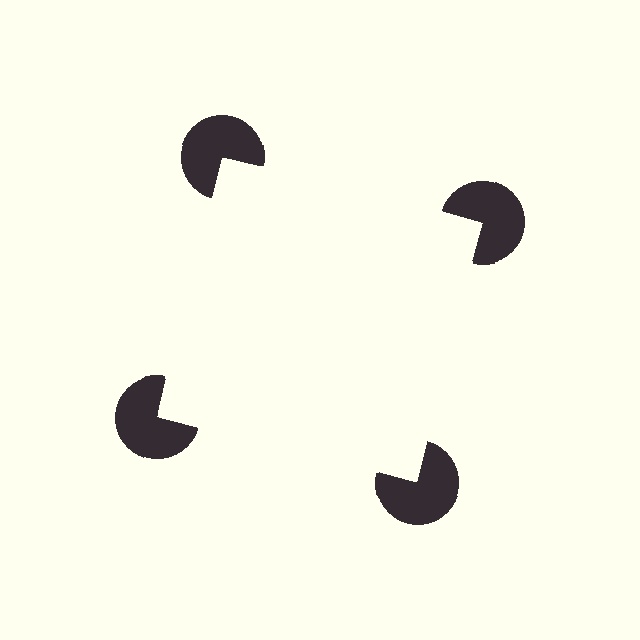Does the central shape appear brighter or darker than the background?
It typically appears slightly brighter than the background, even though no actual brightness change is drawn.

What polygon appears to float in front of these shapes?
An illusory square — its edges are inferred from the aligned wedge cuts in the pac-man discs, not physically drawn.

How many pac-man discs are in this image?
There are 4 — one at each vertex of the illusory square.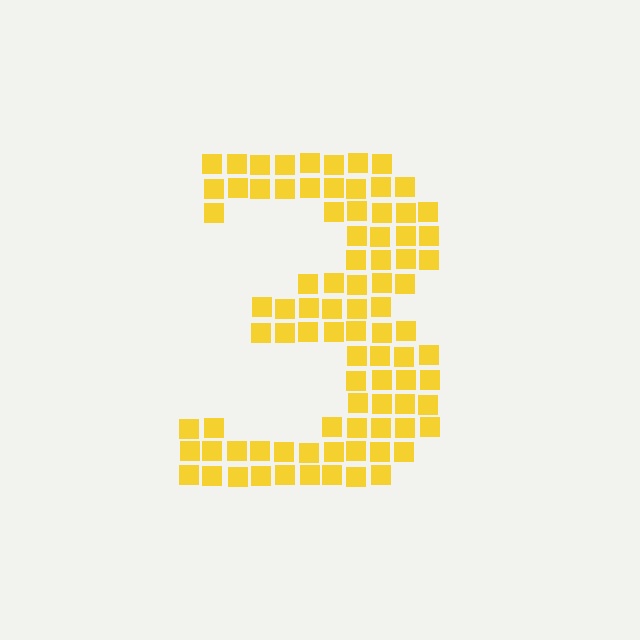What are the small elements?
The small elements are squares.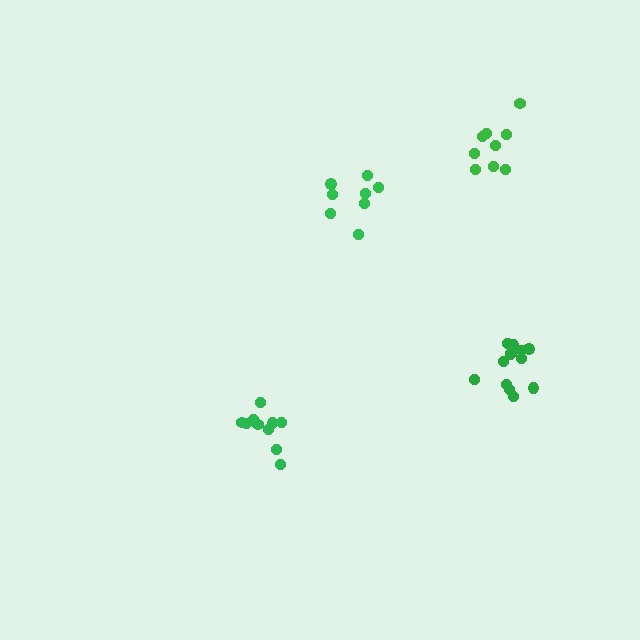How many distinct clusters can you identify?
There are 4 distinct clusters.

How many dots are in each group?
Group 1: 10 dots, Group 2: 8 dots, Group 3: 9 dots, Group 4: 13 dots (40 total).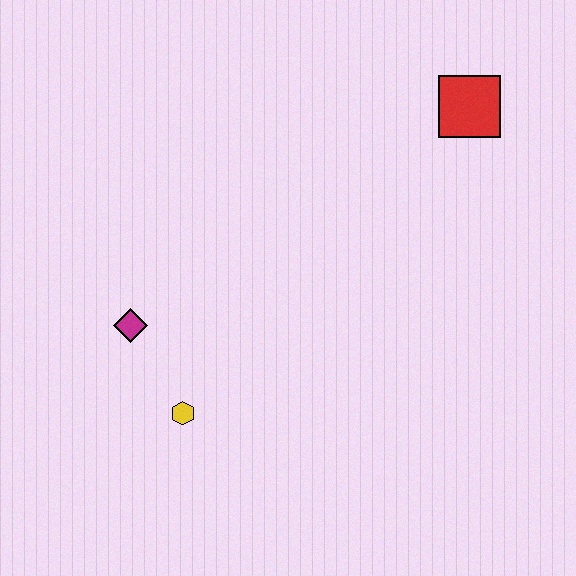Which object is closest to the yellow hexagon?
The magenta diamond is closest to the yellow hexagon.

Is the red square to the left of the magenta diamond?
No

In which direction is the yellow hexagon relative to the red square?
The yellow hexagon is below the red square.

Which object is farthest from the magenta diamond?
The red square is farthest from the magenta diamond.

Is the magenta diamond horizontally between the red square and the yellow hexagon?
No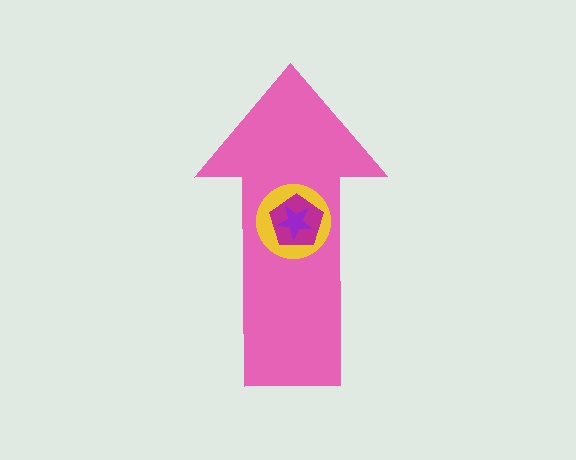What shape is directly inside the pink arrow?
The yellow circle.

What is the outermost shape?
The pink arrow.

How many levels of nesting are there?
4.